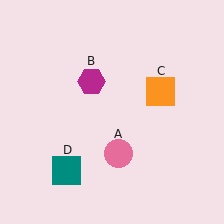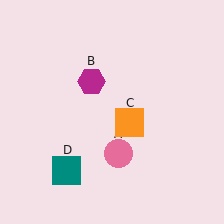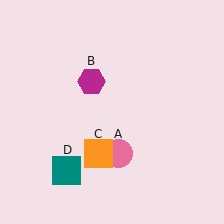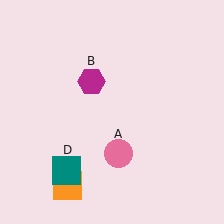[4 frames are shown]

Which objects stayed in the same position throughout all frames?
Pink circle (object A) and magenta hexagon (object B) and teal square (object D) remained stationary.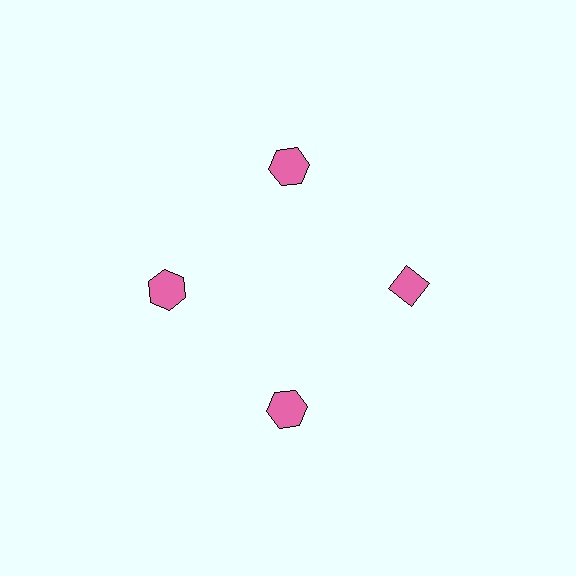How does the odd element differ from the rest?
It has a different shape: diamond instead of hexagon.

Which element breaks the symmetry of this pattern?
The pink diamond at roughly the 3 o'clock position breaks the symmetry. All other shapes are pink hexagons.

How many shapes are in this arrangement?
There are 4 shapes arranged in a ring pattern.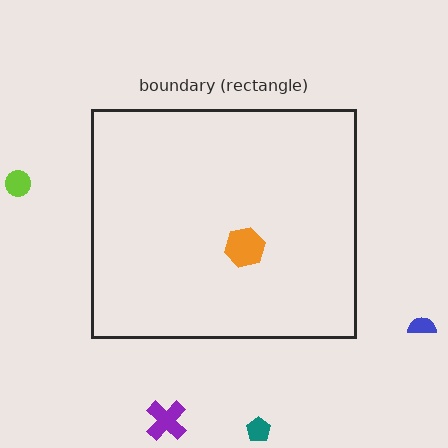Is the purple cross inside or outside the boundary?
Outside.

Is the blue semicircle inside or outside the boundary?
Outside.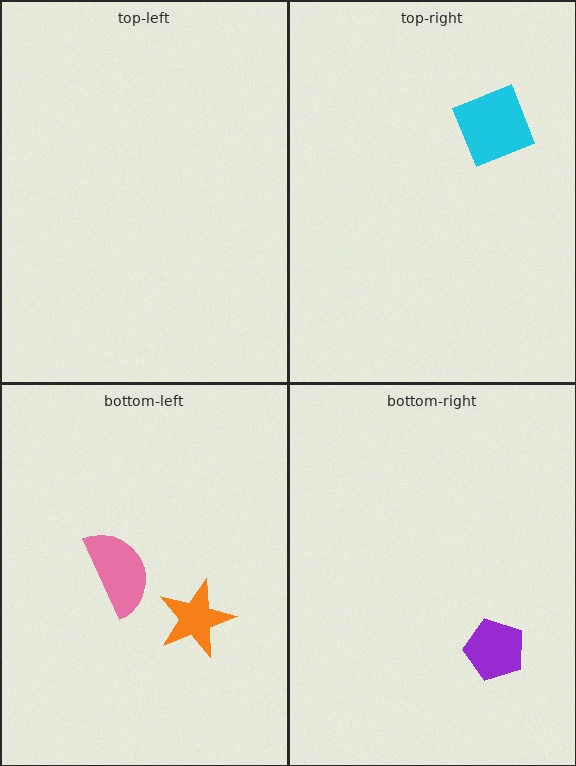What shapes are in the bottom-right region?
The purple pentagon.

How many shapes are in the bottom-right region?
1.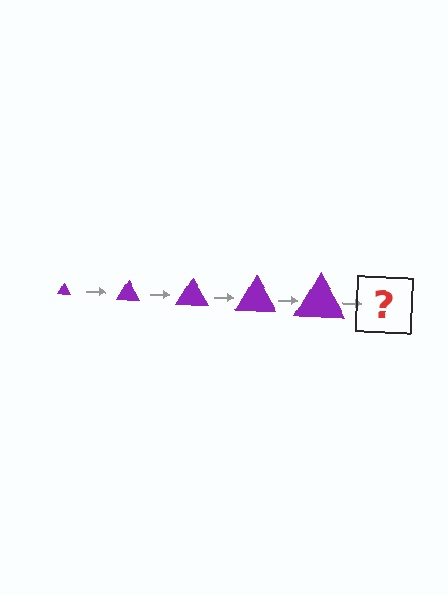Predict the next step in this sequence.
The next step is a purple triangle, larger than the previous one.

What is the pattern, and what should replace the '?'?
The pattern is that the triangle gets progressively larger each step. The '?' should be a purple triangle, larger than the previous one.